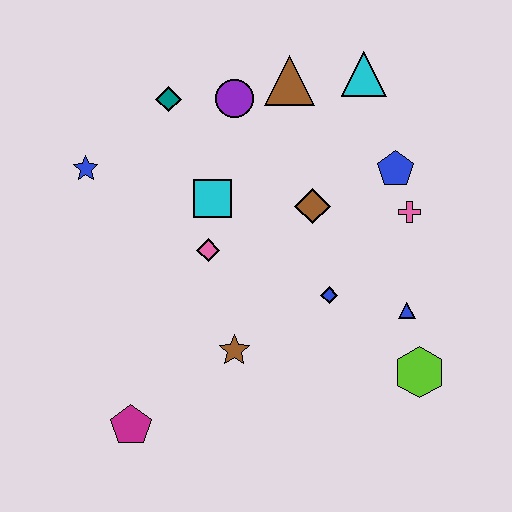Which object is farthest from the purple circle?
The magenta pentagon is farthest from the purple circle.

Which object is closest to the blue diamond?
The blue triangle is closest to the blue diamond.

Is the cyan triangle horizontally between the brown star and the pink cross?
Yes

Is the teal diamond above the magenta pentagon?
Yes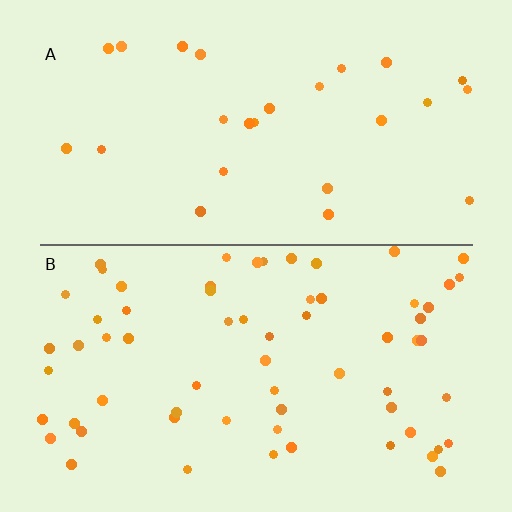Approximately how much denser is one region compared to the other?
Approximately 2.5× — region B over region A.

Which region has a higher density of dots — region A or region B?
B (the bottom).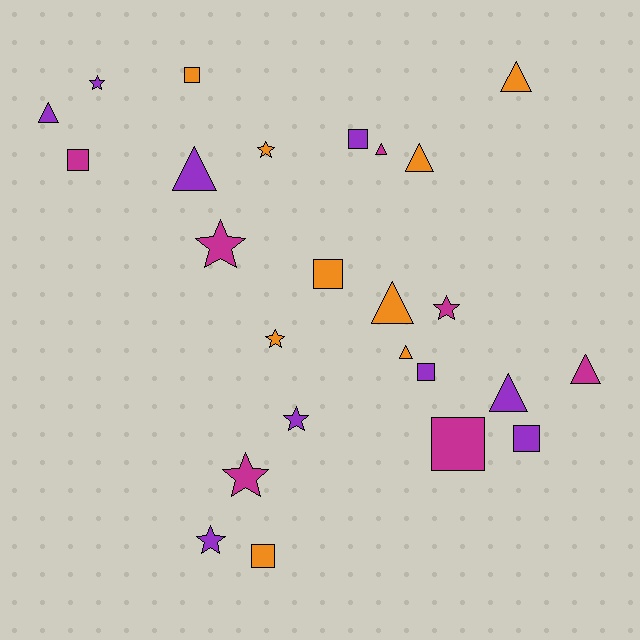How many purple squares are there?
There are 3 purple squares.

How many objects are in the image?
There are 25 objects.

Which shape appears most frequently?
Triangle, with 9 objects.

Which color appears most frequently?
Orange, with 9 objects.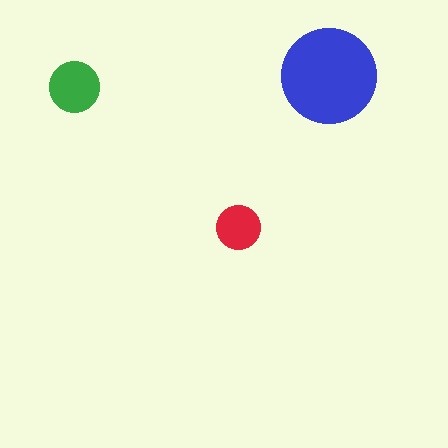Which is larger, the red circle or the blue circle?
The blue one.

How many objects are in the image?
There are 3 objects in the image.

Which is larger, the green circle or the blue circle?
The blue one.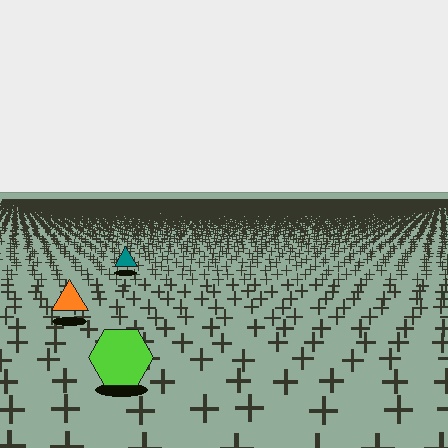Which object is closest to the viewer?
The lime hexagon is closest. The texture marks near it are larger and more spread out.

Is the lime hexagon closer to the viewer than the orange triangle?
Yes. The lime hexagon is closer — you can tell from the texture gradient: the ground texture is coarser near it.